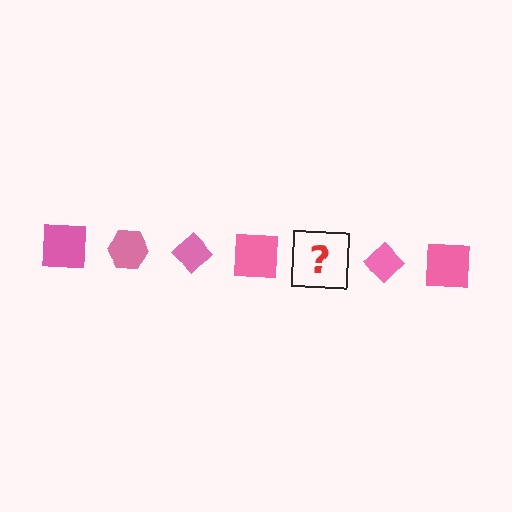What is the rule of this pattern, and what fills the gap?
The rule is that the pattern cycles through square, hexagon, diamond shapes in pink. The gap should be filled with a pink hexagon.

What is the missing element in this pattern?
The missing element is a pink hexagon.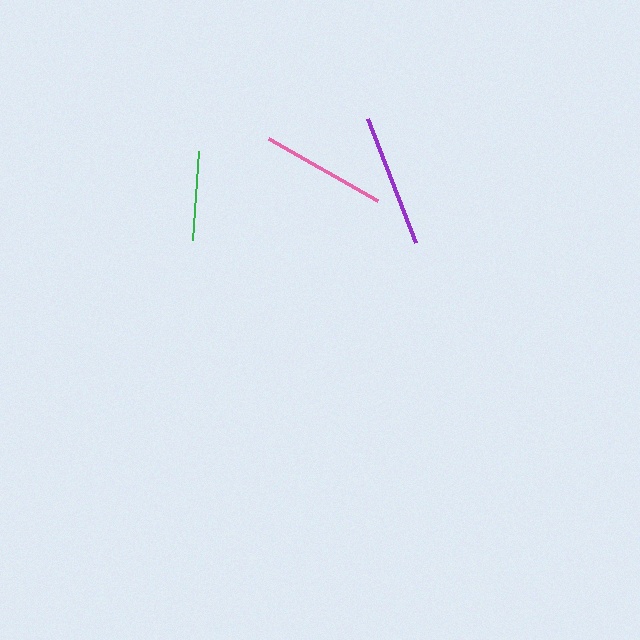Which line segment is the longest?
The purple line is the longest at approximately 133 pixels.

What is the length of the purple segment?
The purple segment is approximately 133 pixels long.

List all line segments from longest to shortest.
From longest to shortest: purple, pink, green.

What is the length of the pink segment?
The pink segment is approximately 126 pixels long.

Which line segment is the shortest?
The green line is the shortest at approximately 88 pixels.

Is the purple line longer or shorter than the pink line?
The purple line is longer than the pink line.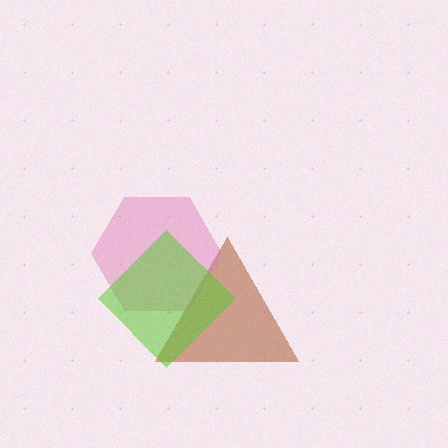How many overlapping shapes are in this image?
There are 3 overlapping shapes in the image.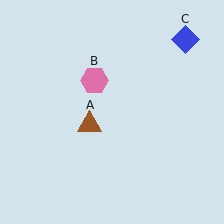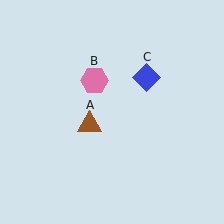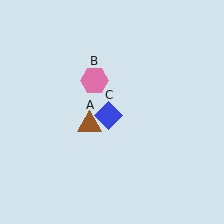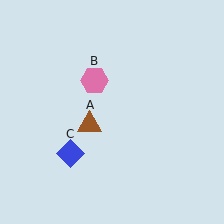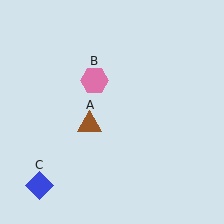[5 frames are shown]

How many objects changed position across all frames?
1 object changed position: blue diamond (object C).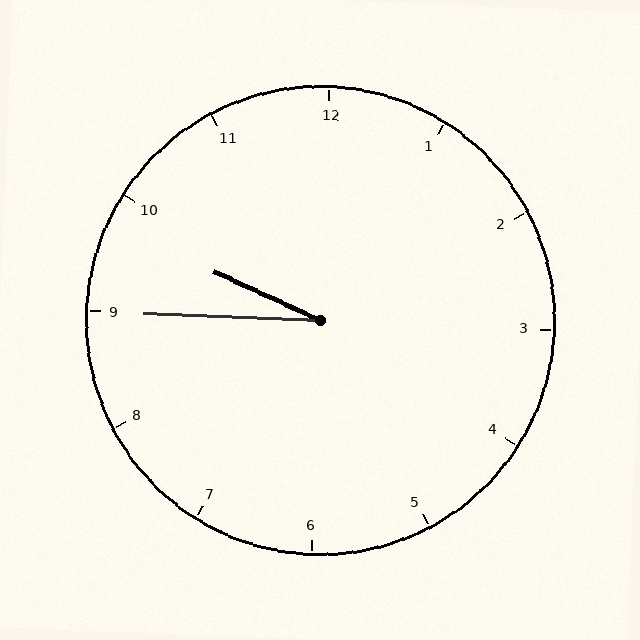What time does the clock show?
9:45.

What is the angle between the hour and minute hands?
Approximately 22 degrees.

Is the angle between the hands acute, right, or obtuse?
It is acute.